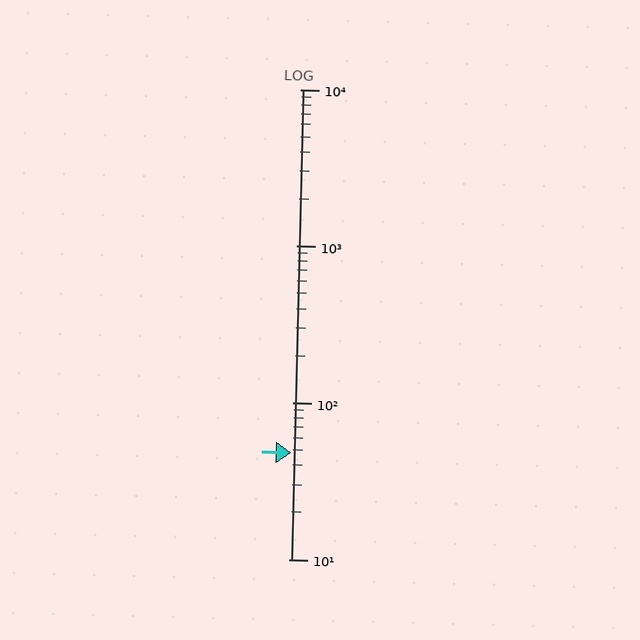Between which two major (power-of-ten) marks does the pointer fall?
The pointer is between 10 and 100.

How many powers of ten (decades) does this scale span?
The scale spans 3 decades, from 10 to 10000.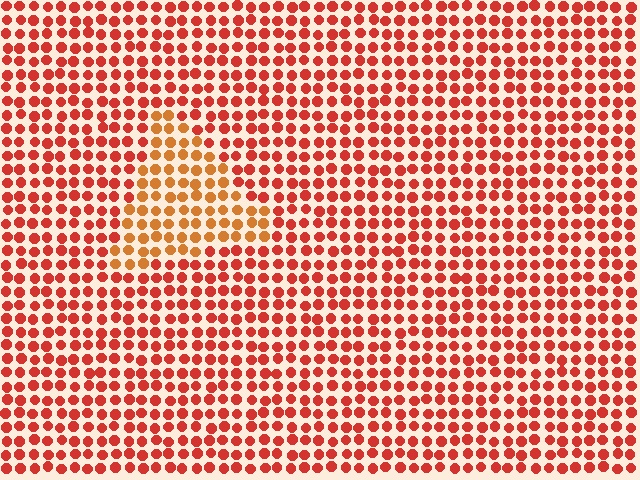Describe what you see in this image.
The image is filled with small red elements in a uniform arrangement. A triangle-shaped region is visible where the elements are tinted to a slightly different hue, forming a subtle color boundary.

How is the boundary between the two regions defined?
The boundary is defined purely by a slight shift in hue (about 26 degrees). Spacing, size, and orientation are identical on both sides.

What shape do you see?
I see a triangle.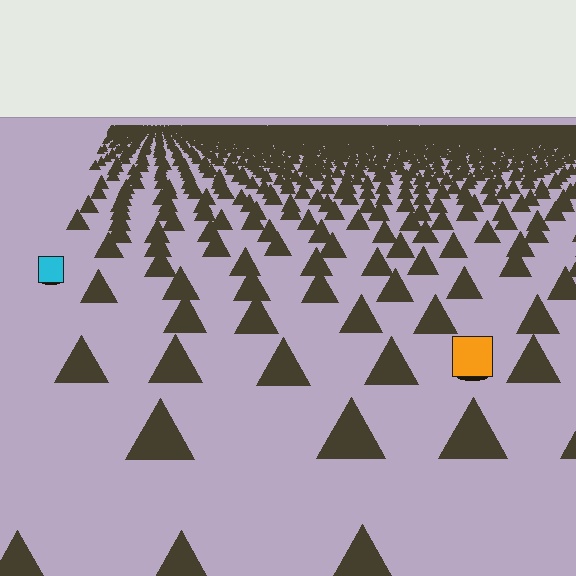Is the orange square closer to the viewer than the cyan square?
Yes. The orange square is closer — you can tell from the texture gradient: the ground texture is coarser near it.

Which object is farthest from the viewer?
The cyan square is farthest from the viewer. It appears smaller and the ground texture around it is denser.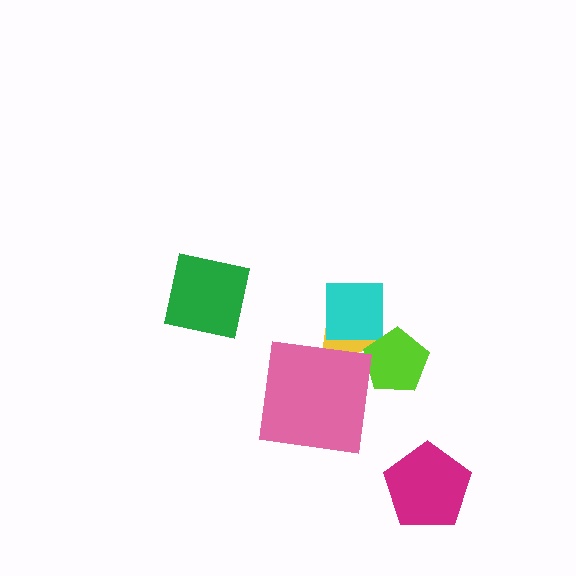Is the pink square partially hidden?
No, no other shape covers it.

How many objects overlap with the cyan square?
1 object overlaps with the cyan square.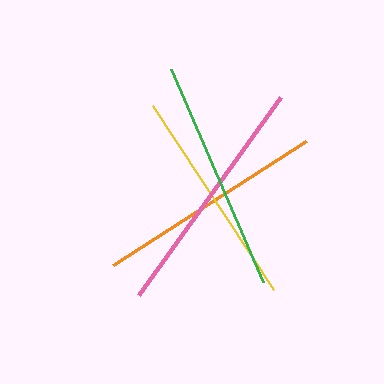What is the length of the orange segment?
The orange segment is approximately 229 pixels long.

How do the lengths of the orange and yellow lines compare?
The orange and yellow lines are approximately the same length.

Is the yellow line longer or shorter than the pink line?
The pink line is longer than the yellow line.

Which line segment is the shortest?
The yellow line is the shortest at approximately 221 pixels.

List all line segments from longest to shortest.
From longest to shortest: pink, green, orange, yellow.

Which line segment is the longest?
The pink line is the longest at approximately 243 pixels.